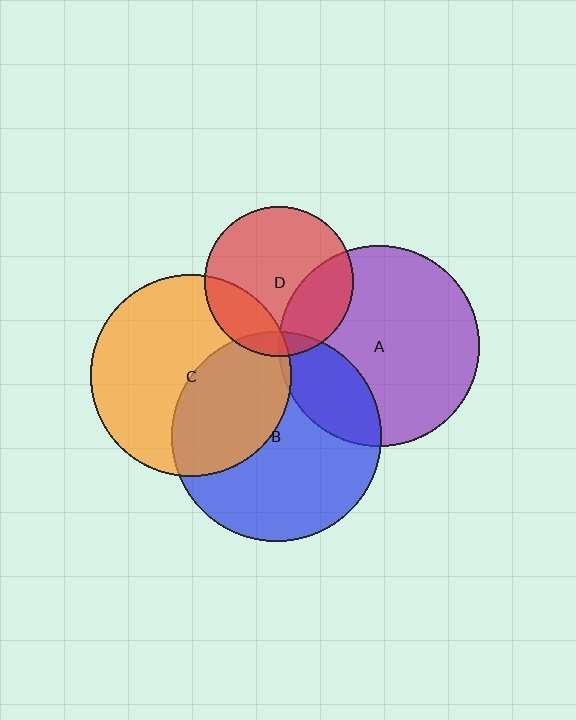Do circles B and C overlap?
Yes.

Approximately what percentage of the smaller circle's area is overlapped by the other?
Approximately 40%.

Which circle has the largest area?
Circle B (blue).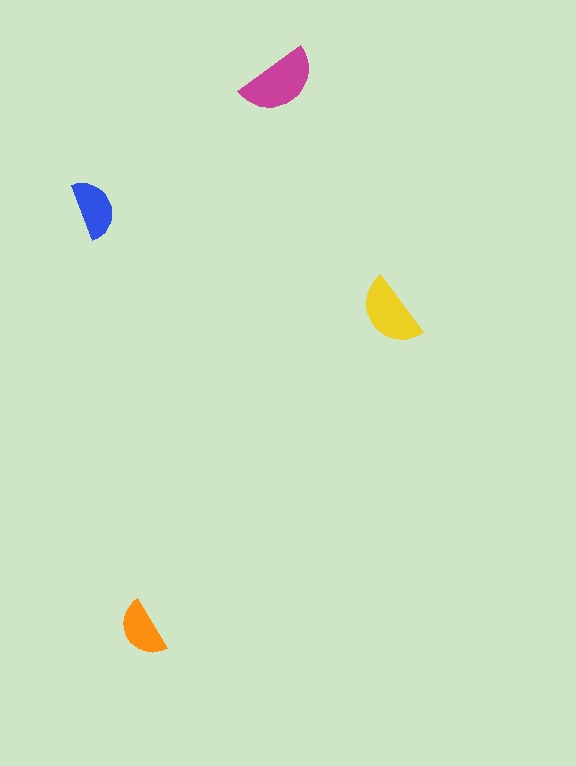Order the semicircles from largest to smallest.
the magenta one, the yellow one, the blue one, the orange one.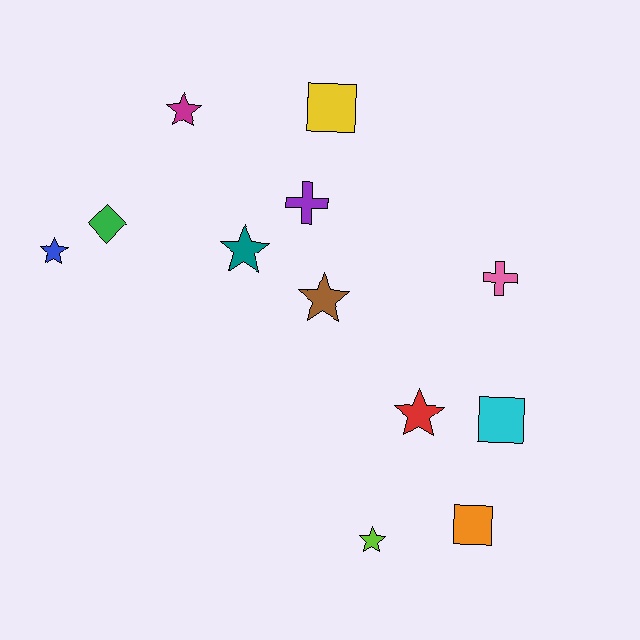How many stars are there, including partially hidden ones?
There are 6 stars.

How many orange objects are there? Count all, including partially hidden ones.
There is 1 orange object.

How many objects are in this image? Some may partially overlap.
There are 12 objects.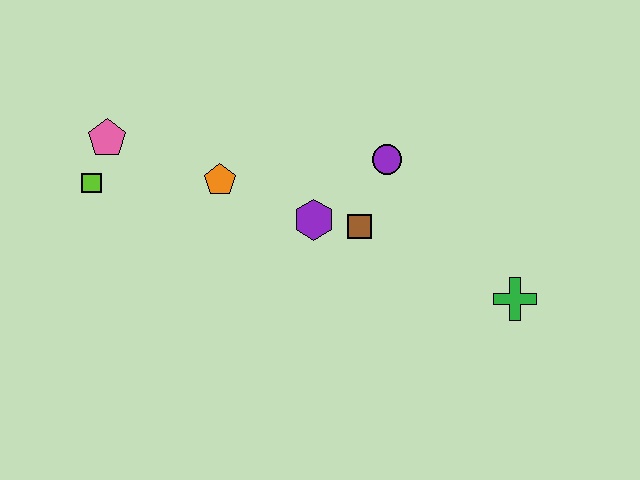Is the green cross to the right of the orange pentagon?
Yes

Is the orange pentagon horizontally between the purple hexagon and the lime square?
Yes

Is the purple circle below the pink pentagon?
Yes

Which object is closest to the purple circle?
The brown square is closest to the purple circle.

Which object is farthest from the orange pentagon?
The green cross is farthest from the orange pentagon.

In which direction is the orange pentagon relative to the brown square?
The orange pentagon is to the left of the brown square.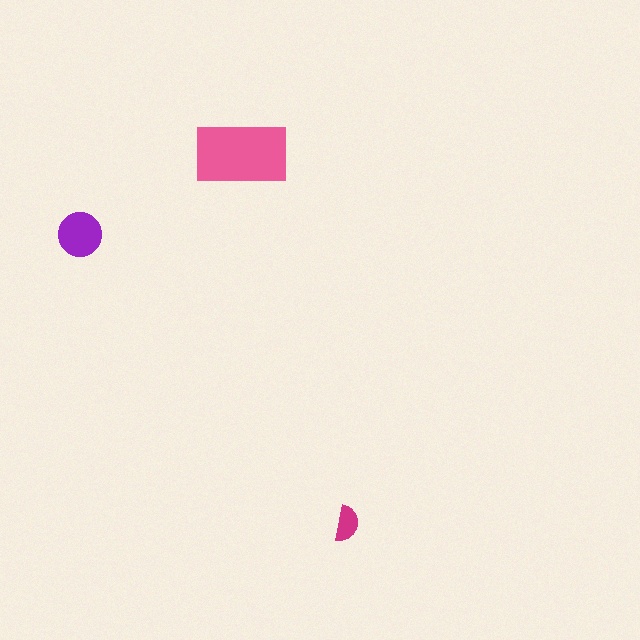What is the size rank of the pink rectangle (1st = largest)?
1st.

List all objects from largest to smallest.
The pink rectangle, the purple circle, the magenta semicircle.